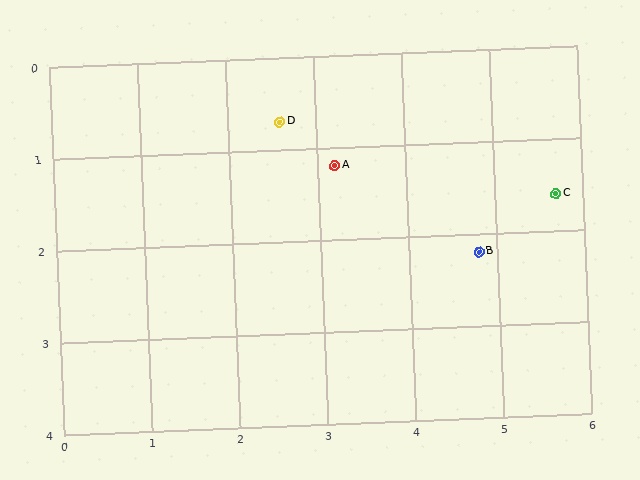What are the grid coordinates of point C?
Point C is at approximately (5.7, 1.6).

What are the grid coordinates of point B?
Point B is at approximately (4.8, 2.2).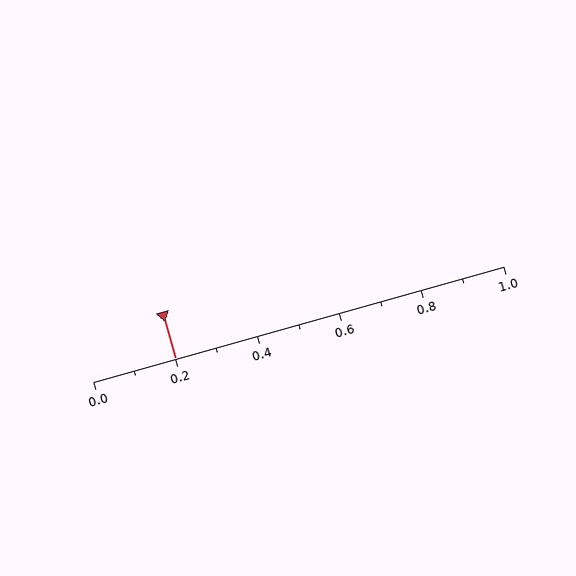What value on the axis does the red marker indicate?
The marker indicates approximately 0.2.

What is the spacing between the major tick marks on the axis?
The major ticks are spaced 0.2 apart.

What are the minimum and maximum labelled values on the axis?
The axis runs from 0.0 to 1.0.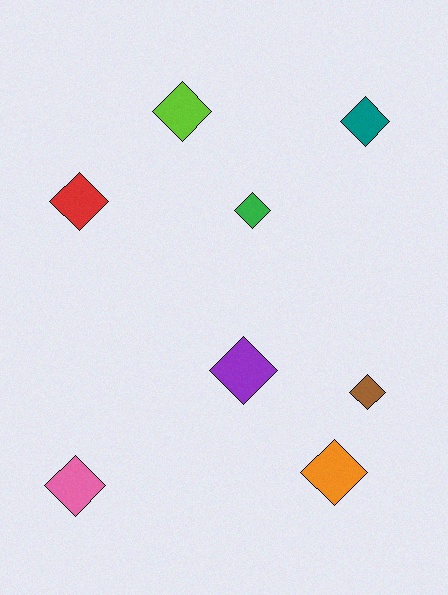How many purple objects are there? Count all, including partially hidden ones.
There is 1 purple object.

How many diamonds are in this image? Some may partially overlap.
There are 8 diamonds.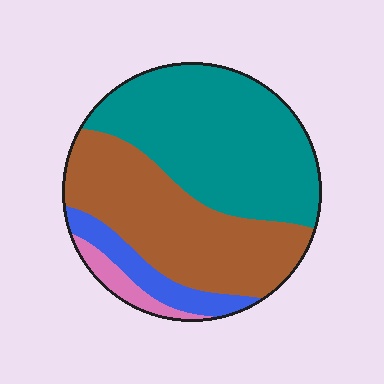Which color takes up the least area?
Pink, at roughly 5%.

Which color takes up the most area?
Teal, at roughly 45%.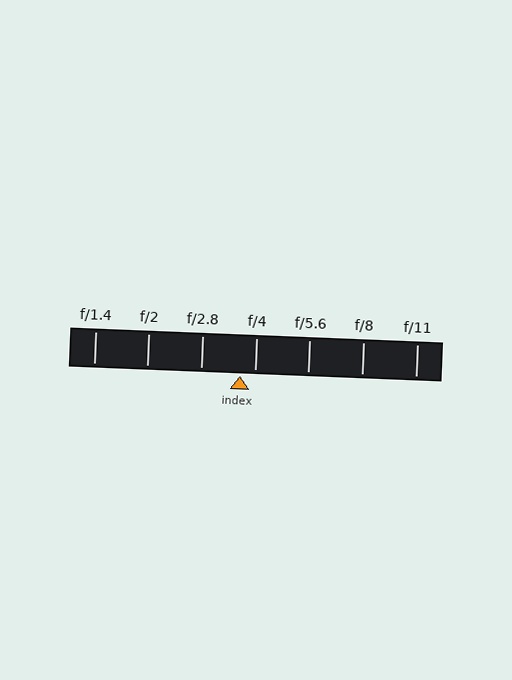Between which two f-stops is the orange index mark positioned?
The index mark is between f/2.8 and f/4.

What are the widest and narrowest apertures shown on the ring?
The widest aperture shown is f/1.4 and the narrowest is f/11.